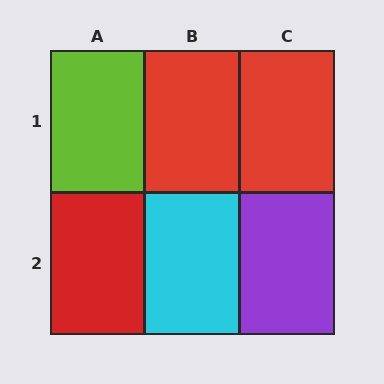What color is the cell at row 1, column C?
Red.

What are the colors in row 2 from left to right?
Red, cyan, purple.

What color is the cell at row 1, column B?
Red.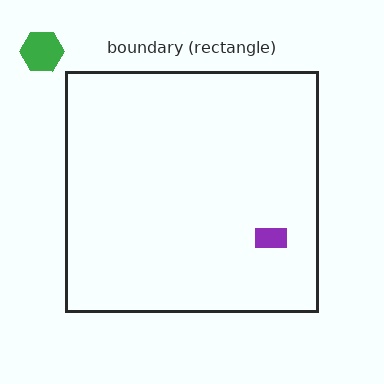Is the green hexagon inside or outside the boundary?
Outside.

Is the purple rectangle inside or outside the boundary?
Inside.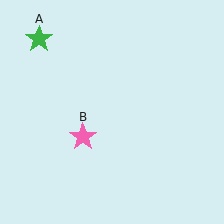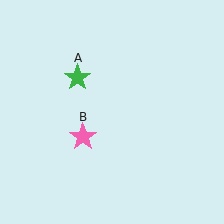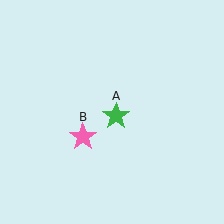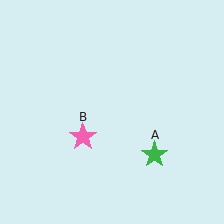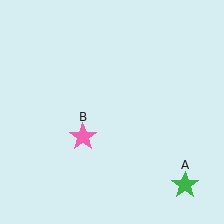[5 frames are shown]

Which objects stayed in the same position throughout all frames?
Pink star (object B) remained stationary.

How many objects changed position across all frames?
1 object changed position: green star (object A).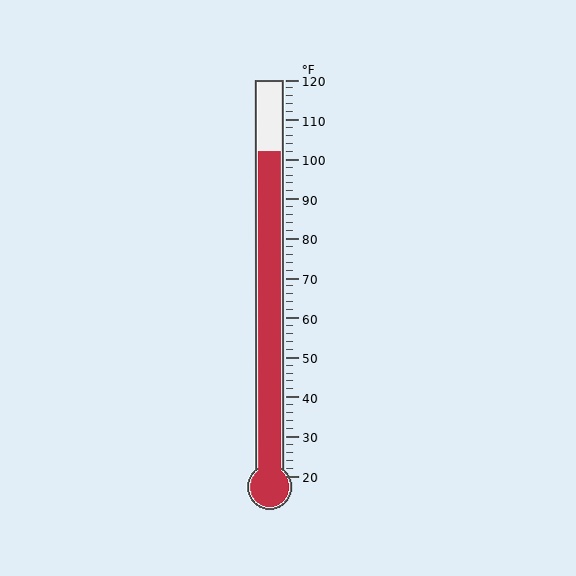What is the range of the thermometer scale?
The thermometer scale ranges from 20°F to 120°F.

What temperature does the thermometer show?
The thermometer shows approximately 102°F.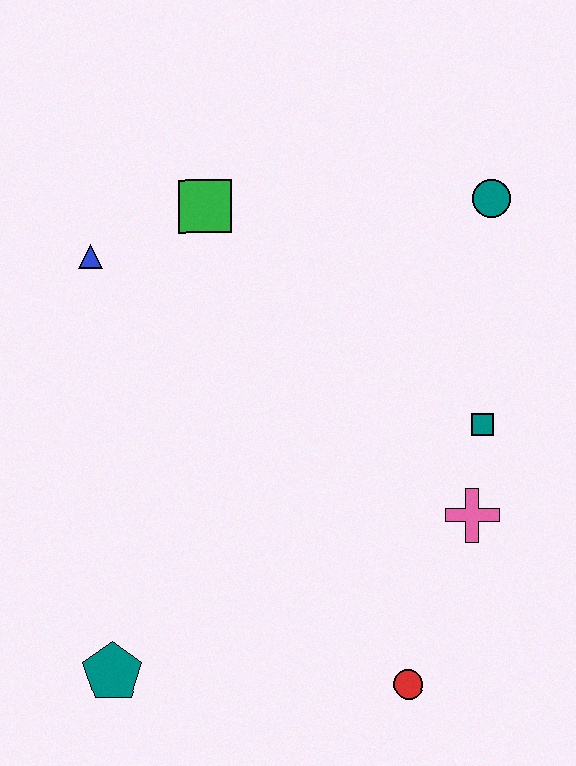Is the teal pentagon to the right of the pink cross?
No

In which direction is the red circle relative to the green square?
The red circle is below the green square.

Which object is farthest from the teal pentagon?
The teal circle is farthest from the teal pentagon.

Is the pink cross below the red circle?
No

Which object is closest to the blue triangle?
The green square is closest to the blue triangle.